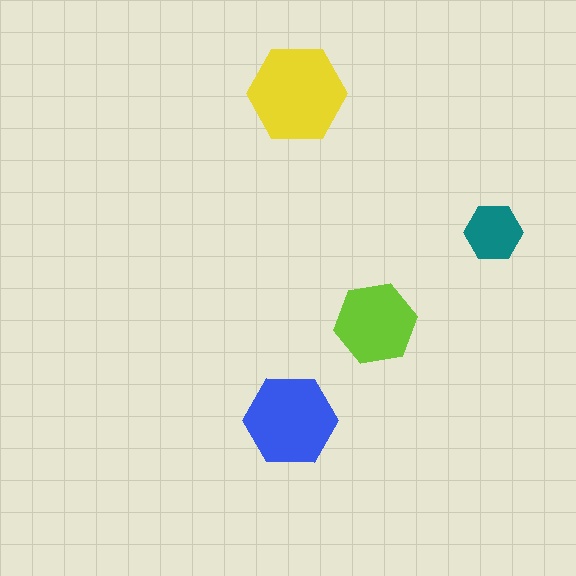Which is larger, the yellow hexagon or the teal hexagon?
The yellow one.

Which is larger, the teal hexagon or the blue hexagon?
The blue one.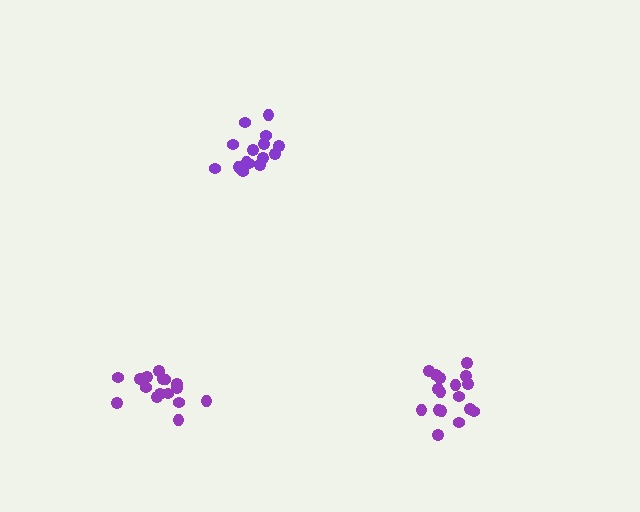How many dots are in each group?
Group 1: 17 dots, Group 2: 15 dots, Group 3: 16 dots (48 total).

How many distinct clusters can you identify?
There are 3 distinct clusters.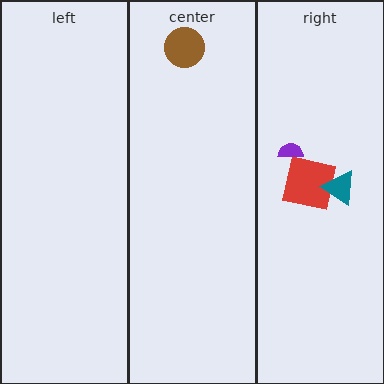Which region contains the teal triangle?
The right region.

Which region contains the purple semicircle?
The right region.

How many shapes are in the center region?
1.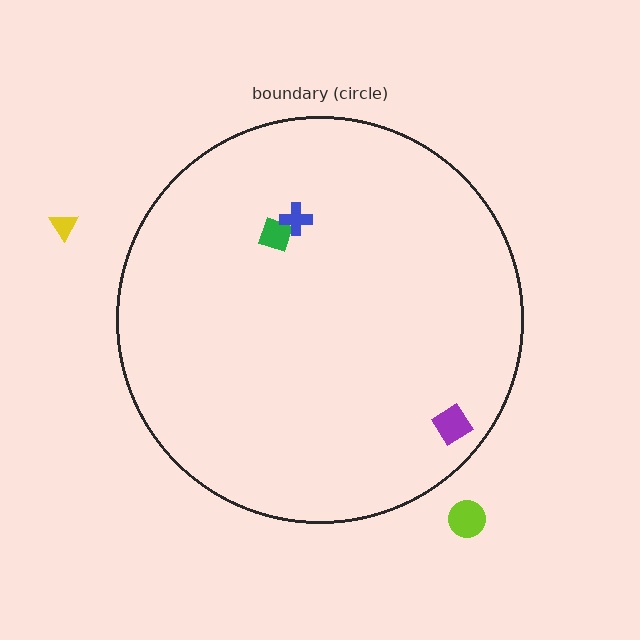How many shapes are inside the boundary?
3 inside, 2 outside.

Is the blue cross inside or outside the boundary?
Inside.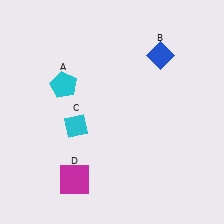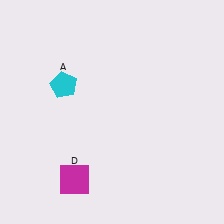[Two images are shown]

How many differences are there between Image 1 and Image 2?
There are 2 differences between the two images.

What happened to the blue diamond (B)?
The blue diamond (B) was removed in Image 2. It was in the top-right area of Image 1.